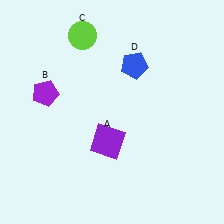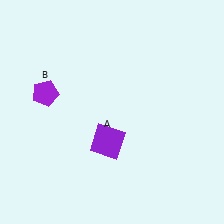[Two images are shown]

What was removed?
The blue pentagon (D), the lime circle (C) were removed in Image 2.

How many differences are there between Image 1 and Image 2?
There are 2 differences between the two images.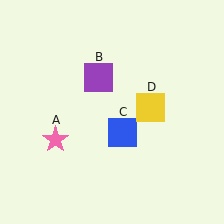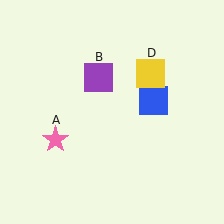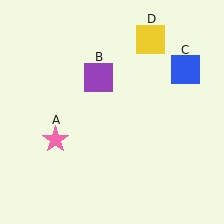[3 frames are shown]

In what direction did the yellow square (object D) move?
The yellow square (object D) moved up.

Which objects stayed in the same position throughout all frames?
Pink star (object A) and purple square (object B) remained stationary.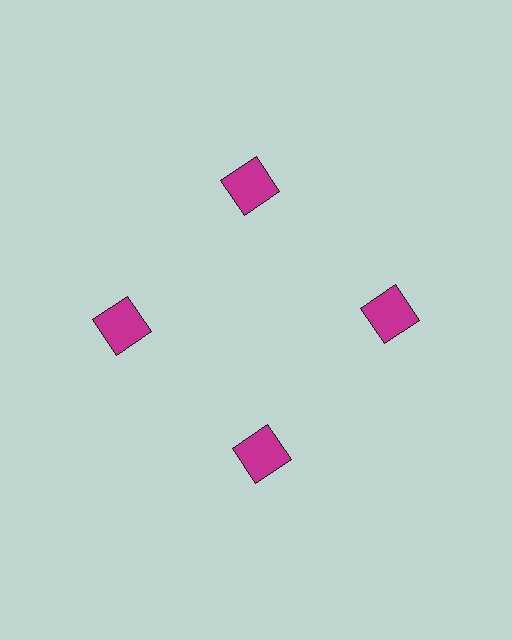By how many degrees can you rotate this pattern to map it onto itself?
The pattern maps onto itself every 90 degrees of rotation.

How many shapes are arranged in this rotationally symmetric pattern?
There are 4 shapes, arranged in 4 groups of 1.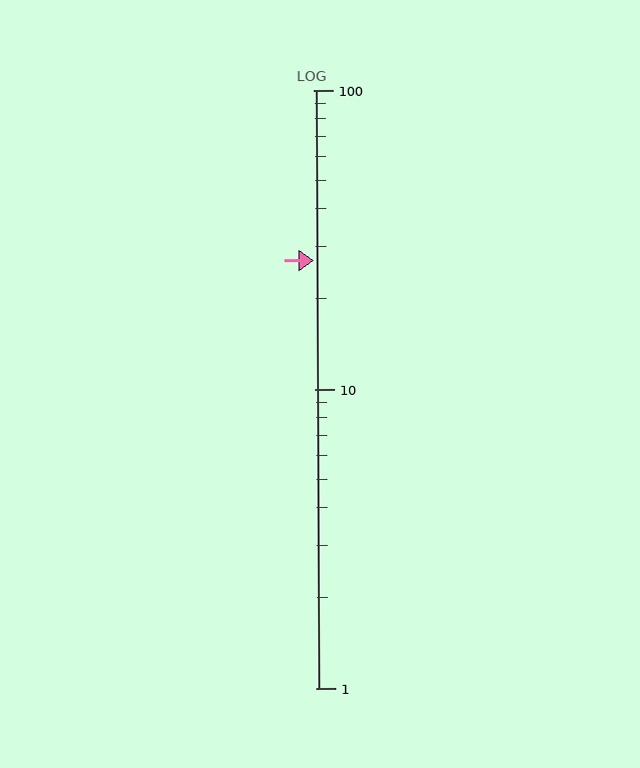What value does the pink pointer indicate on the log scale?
The pointer indicates approximately 27.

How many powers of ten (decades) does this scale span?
The scale spans 2 decades, from 1 to 100.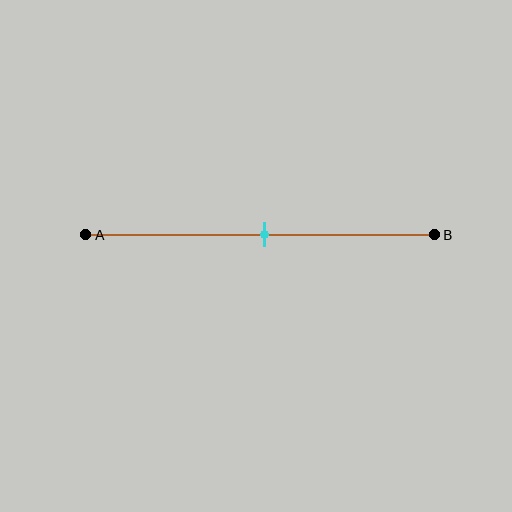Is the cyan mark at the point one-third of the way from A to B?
No, the mark is at about 50% from A, not at the 33% one-third point.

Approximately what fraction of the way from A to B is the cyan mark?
The cyan mark is approximately 50% of the way from A to B.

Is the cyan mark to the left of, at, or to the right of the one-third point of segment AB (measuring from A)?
The cyan mark is to the right of the one-third point of segment AB.